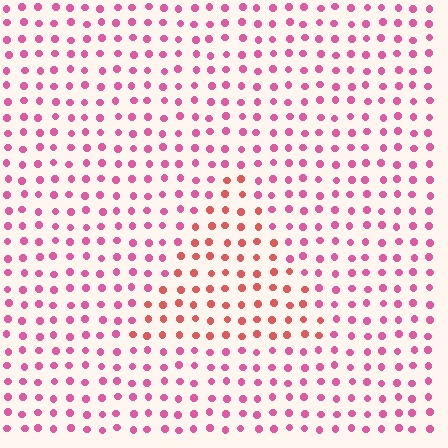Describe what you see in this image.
The image is filled with small pink elements in a uniform arrangement. A triangle-shaped region is visible where the elements are tinted to a slightly different hue, forming a subtle color boundary.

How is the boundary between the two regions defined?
The boundary is defined purely by a slight shift in hue (about 32 degrees). Spacing, size, and orientation are identical on both sides.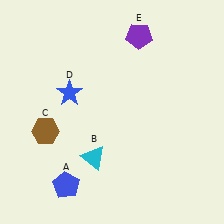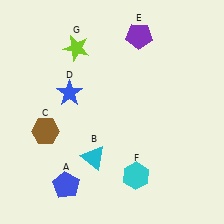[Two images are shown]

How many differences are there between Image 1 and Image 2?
There are 2 differences between the two images.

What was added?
A cyan hexagon (F), a lime star (G) were added in Image 2.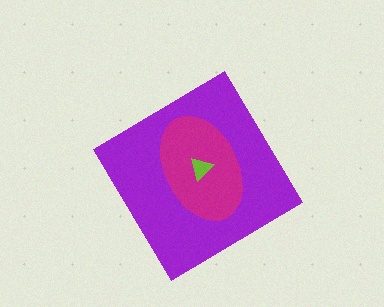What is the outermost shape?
The purple diamond.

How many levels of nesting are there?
3.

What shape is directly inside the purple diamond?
The magenta ellipse.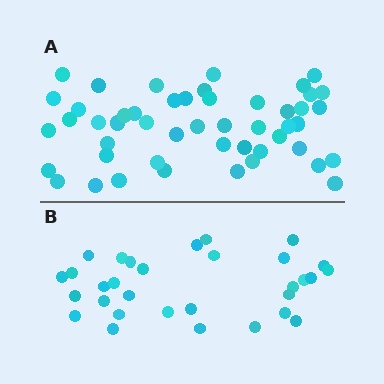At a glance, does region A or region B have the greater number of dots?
Region A (the top region) has more dots.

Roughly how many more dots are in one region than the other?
Region A has approximately 20 more dots than region B.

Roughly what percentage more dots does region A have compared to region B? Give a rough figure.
About 60% more.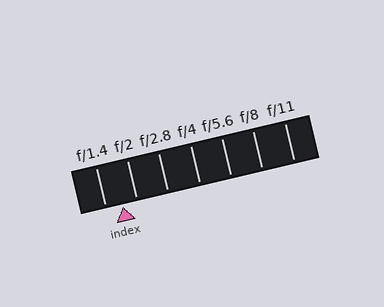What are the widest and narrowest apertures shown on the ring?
The widest aperture shown is f/1.4 and the narrowest is f/11.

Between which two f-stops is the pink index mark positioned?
The index mark is between f/1.4 and f/2.